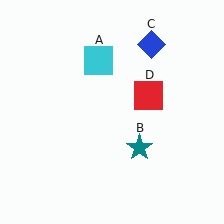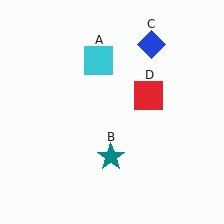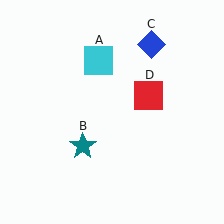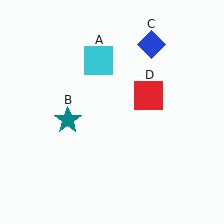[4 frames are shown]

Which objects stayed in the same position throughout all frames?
Cyan square (object A) and blue diamond (object C) and red square (object D) remained stationary.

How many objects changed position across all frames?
1 object changed position: teal star (object B).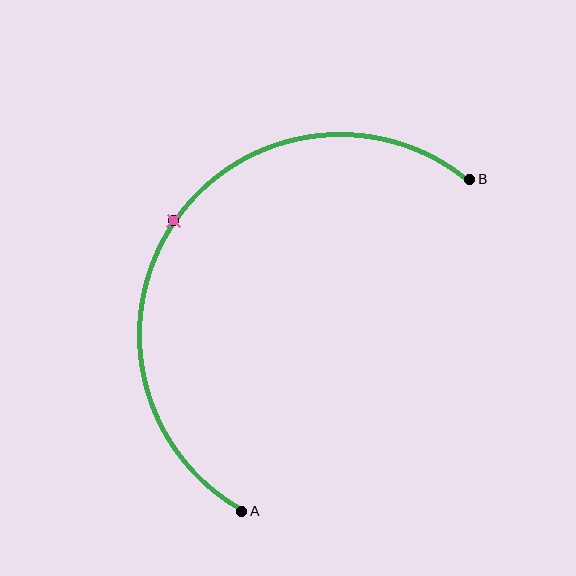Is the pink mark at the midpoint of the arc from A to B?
Yes. The pink mark lies on the arc at equal arc-length from both A and B — it is the arc midpoint.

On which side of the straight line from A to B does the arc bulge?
The arc bulges above and to the left of the straight line connecting A and B.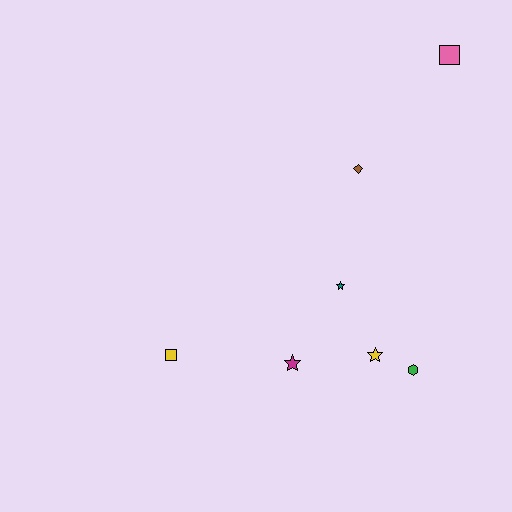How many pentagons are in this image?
There are no pentagons.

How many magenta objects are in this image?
There is 1 magenta object.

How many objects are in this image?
There are 7 objects.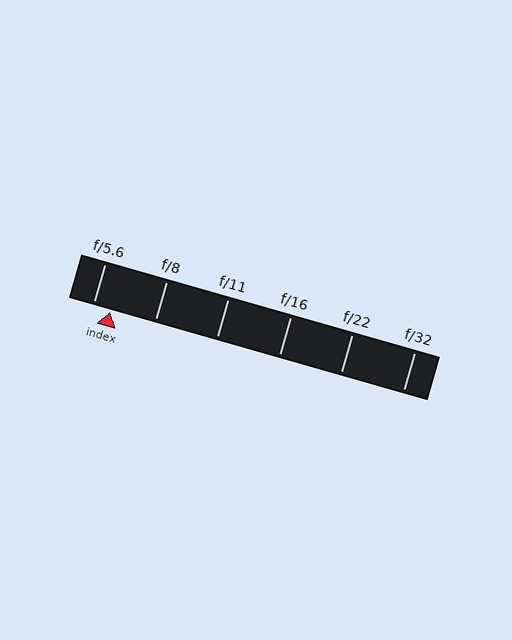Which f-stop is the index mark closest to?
The index mark is closest to f/5.6.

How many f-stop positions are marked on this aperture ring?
There are 6 f-stop positions marked.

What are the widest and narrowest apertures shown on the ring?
The widest aperture shown is f/5.6 and the narrowest is f/32.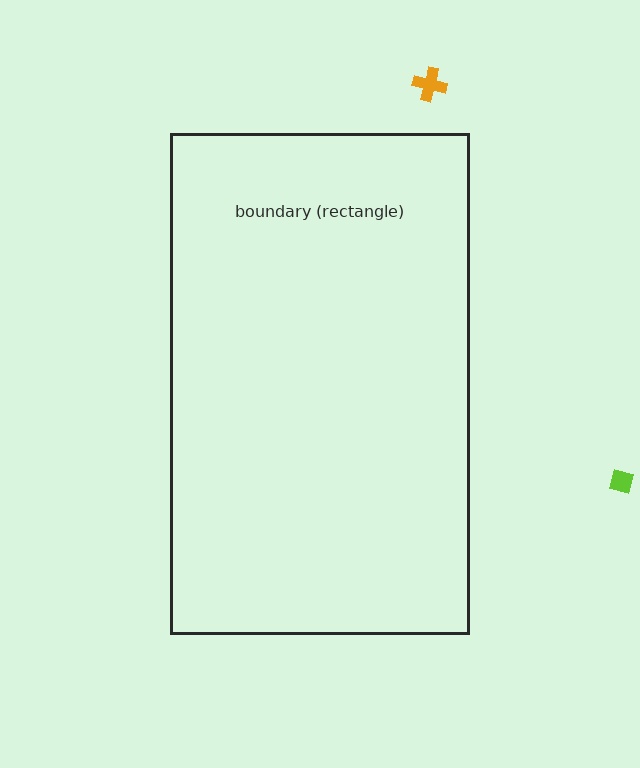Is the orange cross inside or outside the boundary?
Outside.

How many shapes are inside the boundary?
0 inside, 2 outside.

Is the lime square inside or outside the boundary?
Outside.